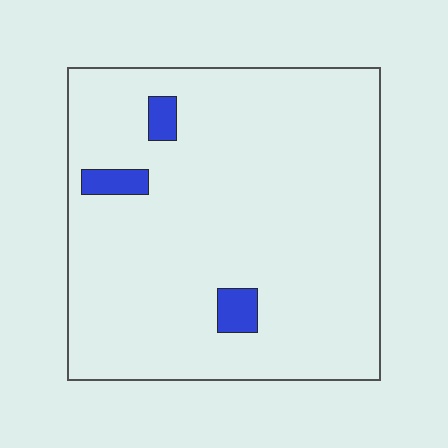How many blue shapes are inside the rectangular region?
3.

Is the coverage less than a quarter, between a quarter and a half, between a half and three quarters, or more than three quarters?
Less than a quarter.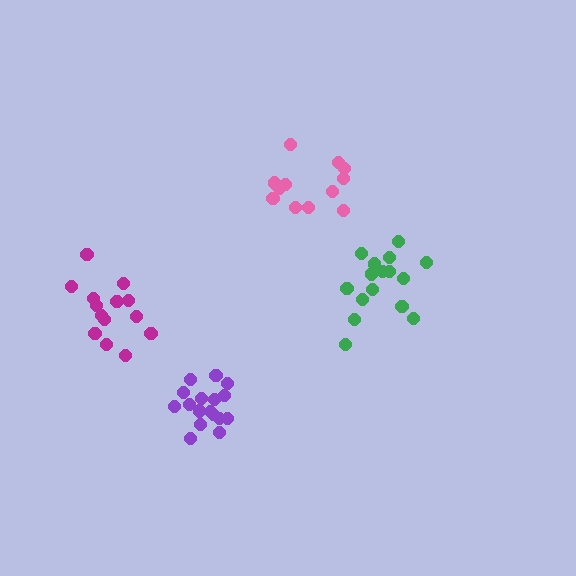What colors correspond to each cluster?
The clusters are colored: purple, pink, magenta, green.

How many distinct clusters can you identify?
There are 4 distinct clusters.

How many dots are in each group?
Group 1: 18 dots, Group 2: 12 dots, Group 3: 14 dots, Group 4: 16 dots (60 total).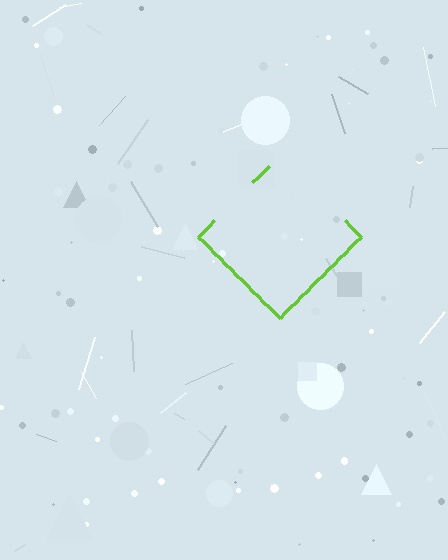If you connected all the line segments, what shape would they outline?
They would outline a diamond.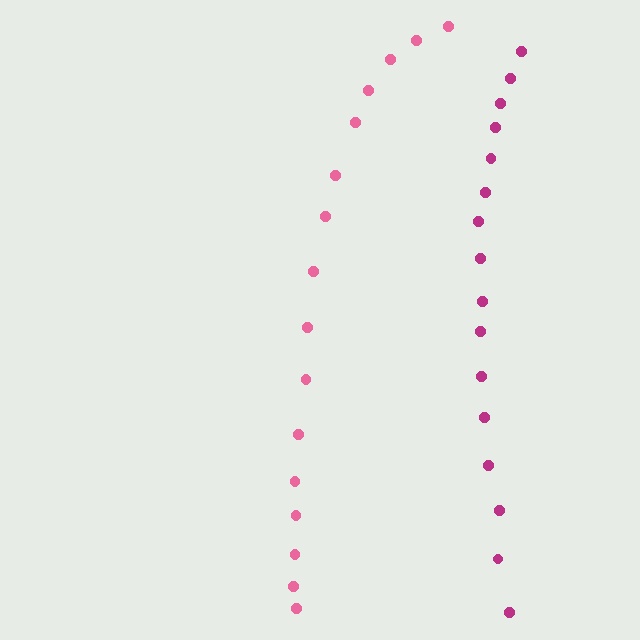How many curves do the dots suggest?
There are 2 distinct paths.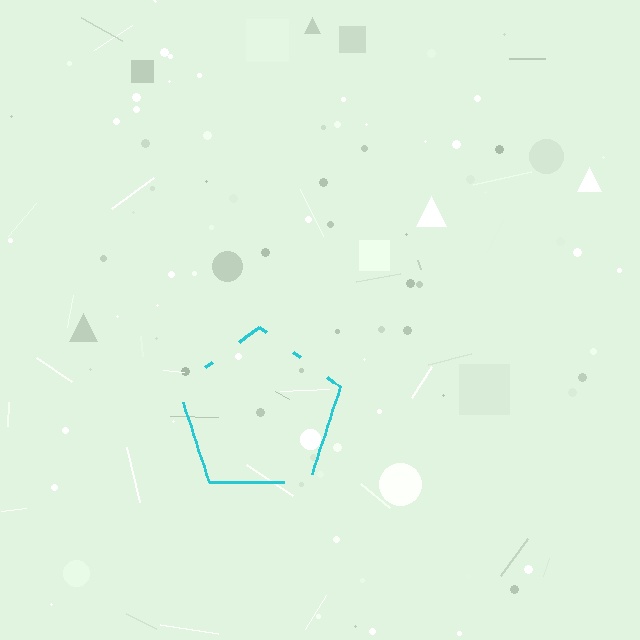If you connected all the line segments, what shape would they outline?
They would outline a pentagon.